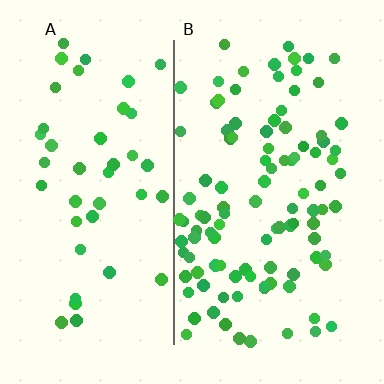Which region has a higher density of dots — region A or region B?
B (the right).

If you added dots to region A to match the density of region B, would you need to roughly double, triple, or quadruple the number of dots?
Approximately double.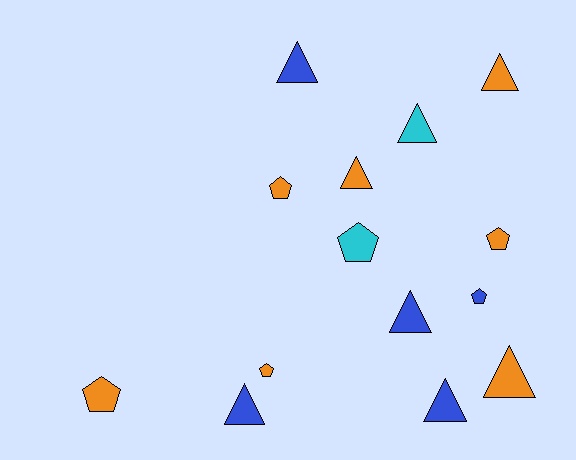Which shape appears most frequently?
Triangle, with 8 objects.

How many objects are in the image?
There are 14 objects.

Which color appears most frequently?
Orange, with 7 objects.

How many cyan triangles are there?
There is 1 cyan triangle.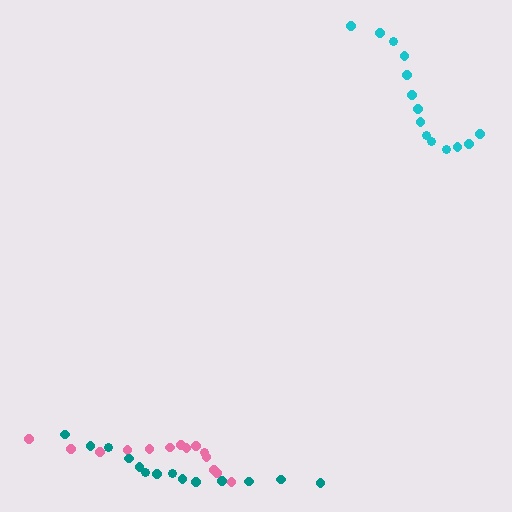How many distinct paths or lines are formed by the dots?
There are 3 distinct paths.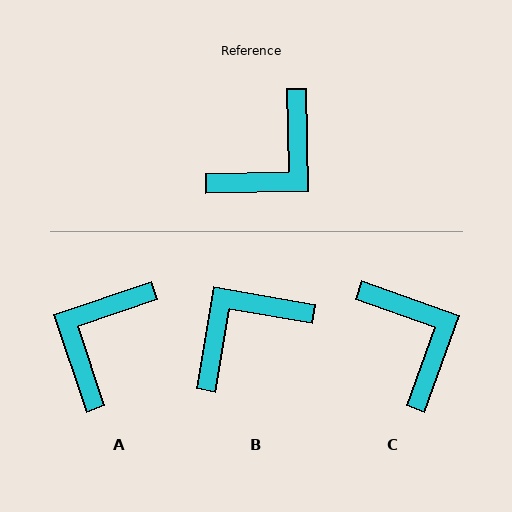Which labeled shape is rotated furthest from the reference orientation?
B, about 169 degrees away.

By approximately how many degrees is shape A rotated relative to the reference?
Approximately 163 degrees clockwise.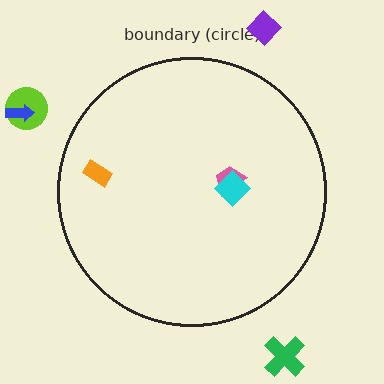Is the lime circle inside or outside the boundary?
Outside.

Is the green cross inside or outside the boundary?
Outside.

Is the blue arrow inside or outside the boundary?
Outside.